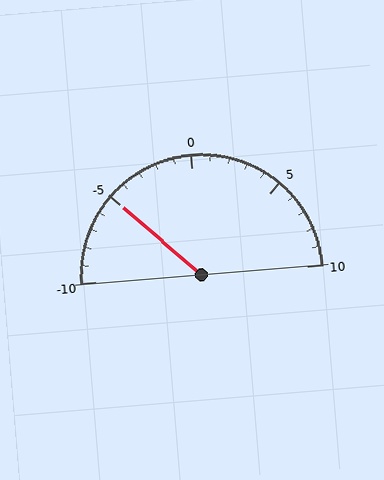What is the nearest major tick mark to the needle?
The nearest major tick mark is -5.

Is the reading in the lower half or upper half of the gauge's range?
The reading is in the lower half of the range (-10 to 10).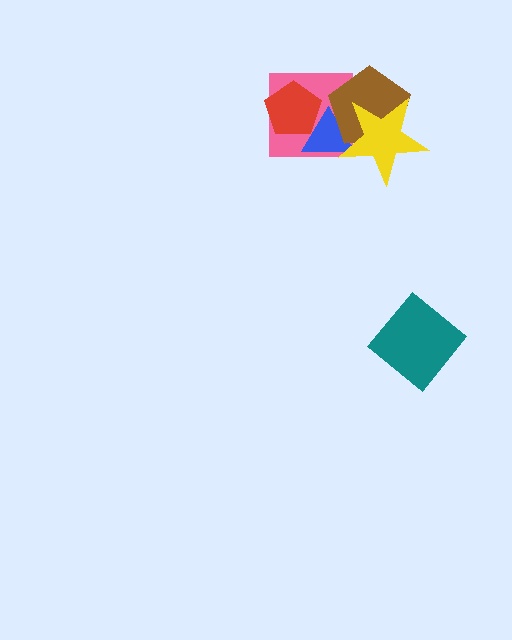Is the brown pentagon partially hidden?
Yes, it is partially covered by another shape.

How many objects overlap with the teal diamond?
0 objects overlap with the teal diamond.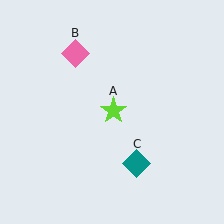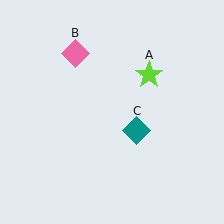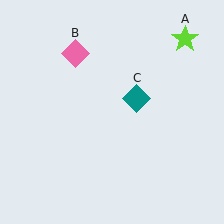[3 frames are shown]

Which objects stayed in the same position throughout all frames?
Pink diamond (object B) remained stationary.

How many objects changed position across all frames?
2 objects changed position: lime star (object A), teal diamond (object C).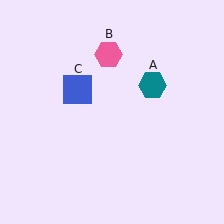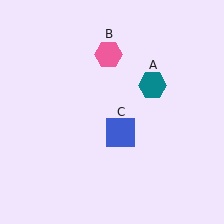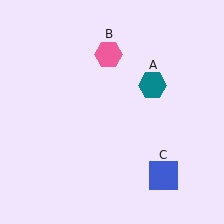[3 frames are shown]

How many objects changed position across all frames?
1 object changed position: blue square (object C).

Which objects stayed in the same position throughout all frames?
Teal hexagon (object A) and pink hexagon (object B) remained stationary.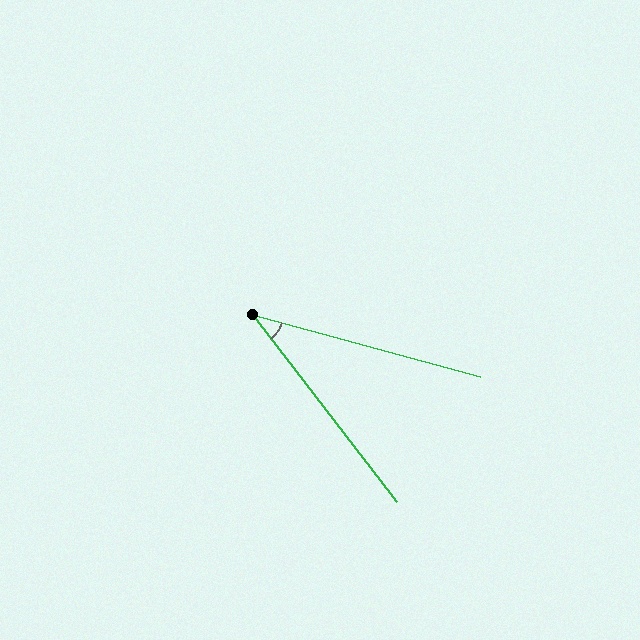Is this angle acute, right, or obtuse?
It is acute.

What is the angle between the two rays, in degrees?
Approximately 37 degrees.